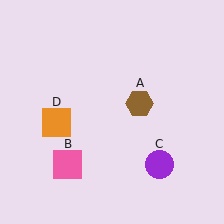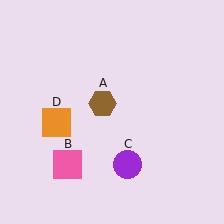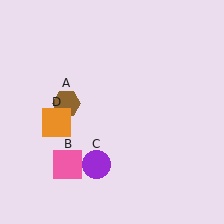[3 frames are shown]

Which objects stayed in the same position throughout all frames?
Pink square (object B) and orange square (object D) remained stationary.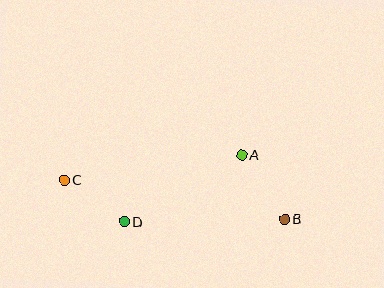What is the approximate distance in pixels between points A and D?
The distance between A and D is approximately 135 pixels.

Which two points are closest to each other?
Points C and D are closest to each other.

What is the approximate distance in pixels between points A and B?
The distance between A and B is approximately 77 pixels.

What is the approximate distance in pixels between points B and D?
The distance between B and D is approximately 160 pixels.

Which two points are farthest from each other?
Points B and C are farthest from each other.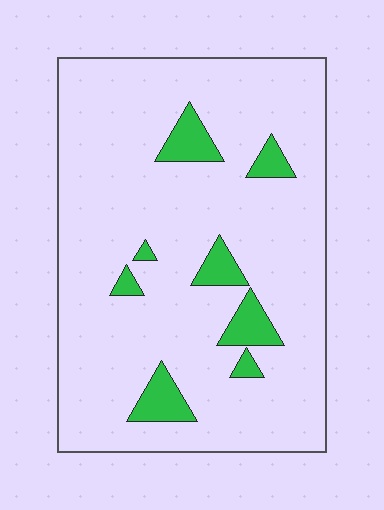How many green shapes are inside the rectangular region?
8.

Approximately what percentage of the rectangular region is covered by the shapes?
Approximately 10%.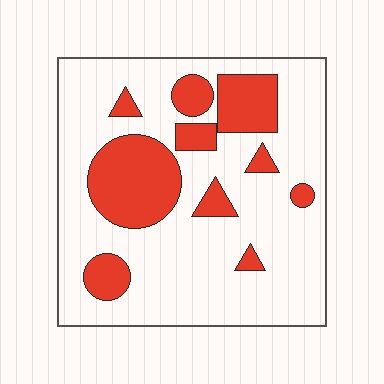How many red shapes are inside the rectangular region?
10.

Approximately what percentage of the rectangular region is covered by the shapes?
Approximately 25%.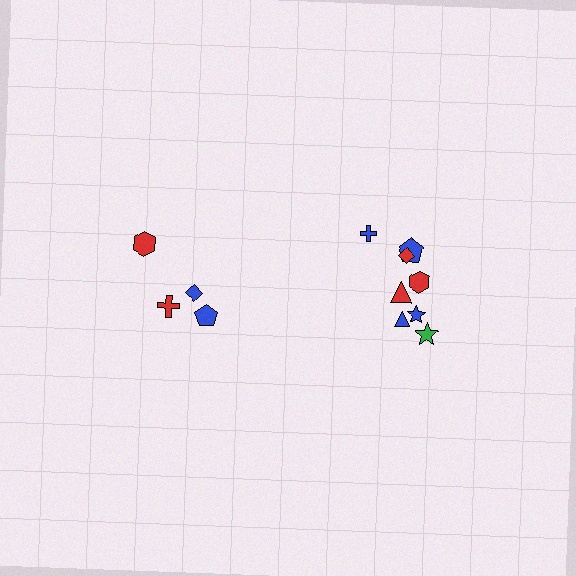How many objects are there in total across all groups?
There are 12 objects.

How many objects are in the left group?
There are 4 objects.